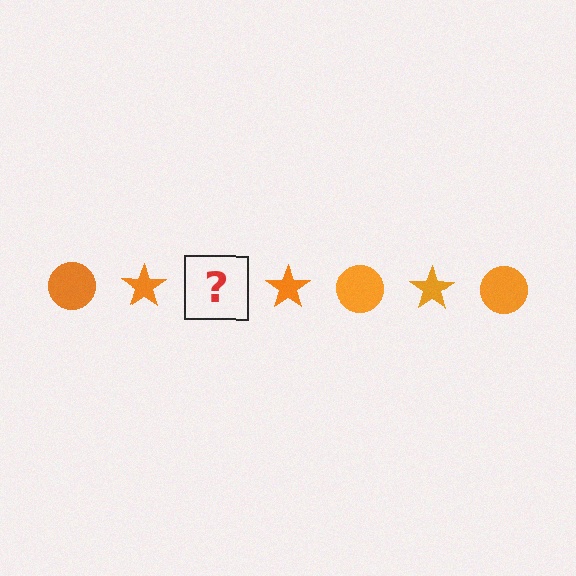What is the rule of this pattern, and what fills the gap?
The rule is that the pattern cycles through circle, star shapes in orange. The gap should be filled with an orange circle.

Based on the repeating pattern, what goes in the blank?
The blank should be an orange circle.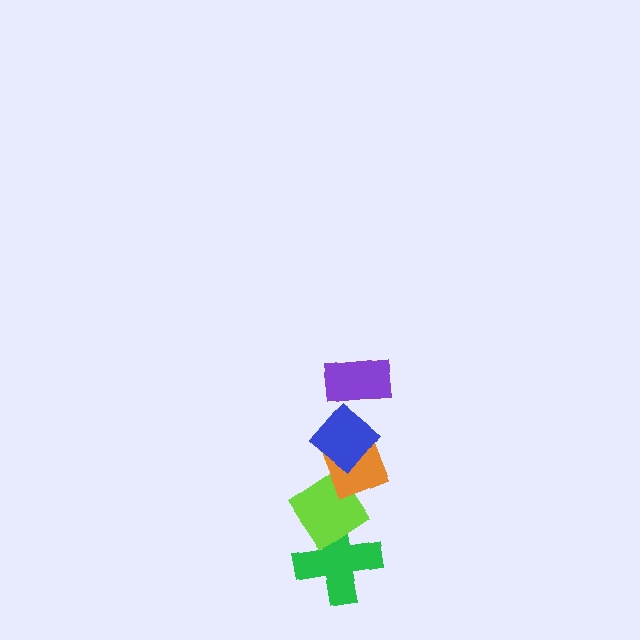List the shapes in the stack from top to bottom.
From top to bottom: the purple rectangle, the blue diamond, the orange diamond, the lime diamond, the green cross.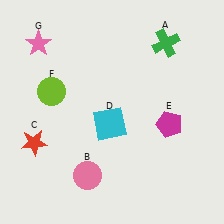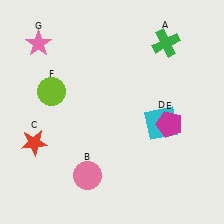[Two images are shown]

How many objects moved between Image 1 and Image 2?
1 object moved between the two images.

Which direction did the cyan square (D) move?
The cyan square (D) moved right.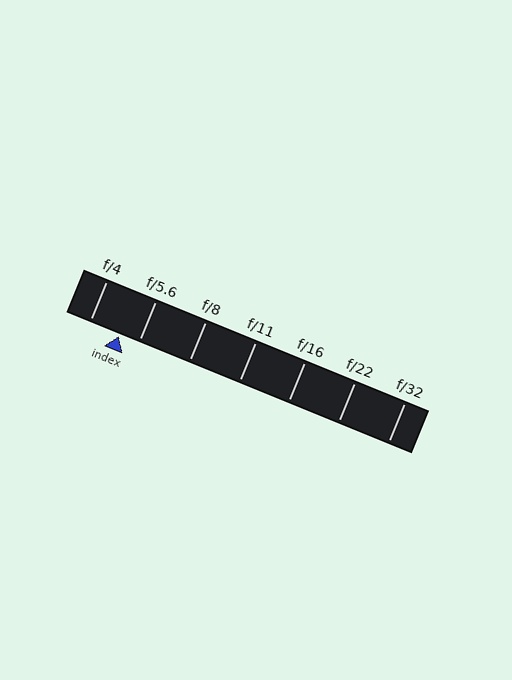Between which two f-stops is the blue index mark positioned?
The index mark is between f/4 and f/5.6.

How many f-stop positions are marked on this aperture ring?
There are 7 f-stop positions marked.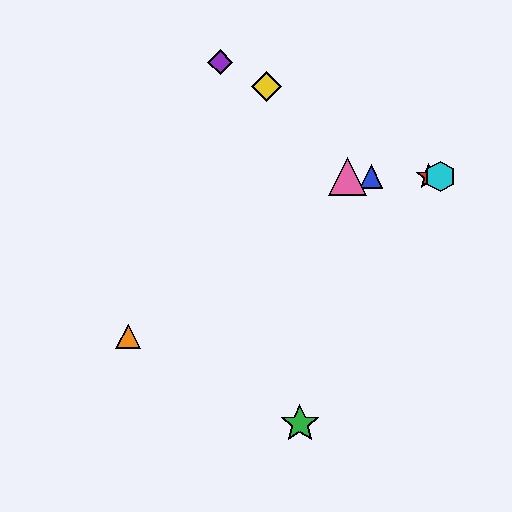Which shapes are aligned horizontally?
The red star, the blue triangle, the cyan hexagon, the pink triangle are aligned horizontally.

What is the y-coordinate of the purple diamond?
The purple diamond is at y≈62.